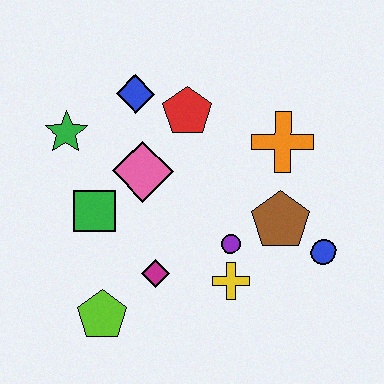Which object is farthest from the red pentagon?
The lime pentagon is farthest from the red pentagon.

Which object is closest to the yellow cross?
The purple circle is closest to the yellow cross.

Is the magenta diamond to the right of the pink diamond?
Yes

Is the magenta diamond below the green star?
Yes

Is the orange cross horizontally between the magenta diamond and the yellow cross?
No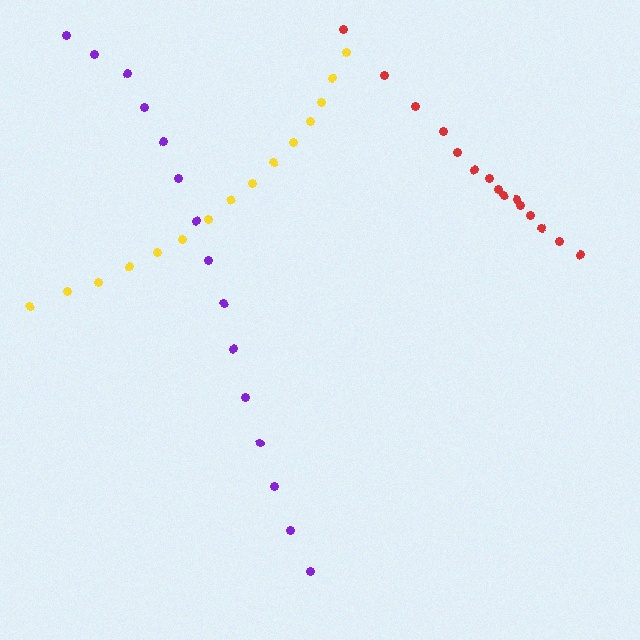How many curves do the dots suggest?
There are 3 distinct paths.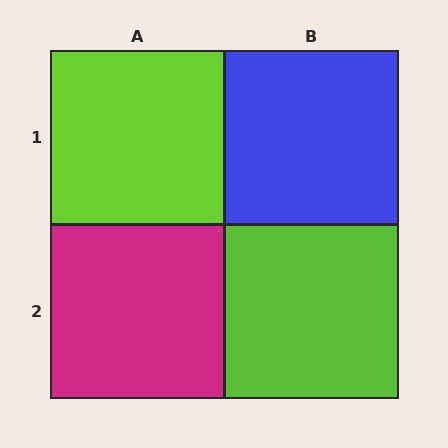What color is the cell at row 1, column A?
Lime.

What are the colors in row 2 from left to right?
Magenta, lime.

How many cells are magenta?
1 cell is magenta.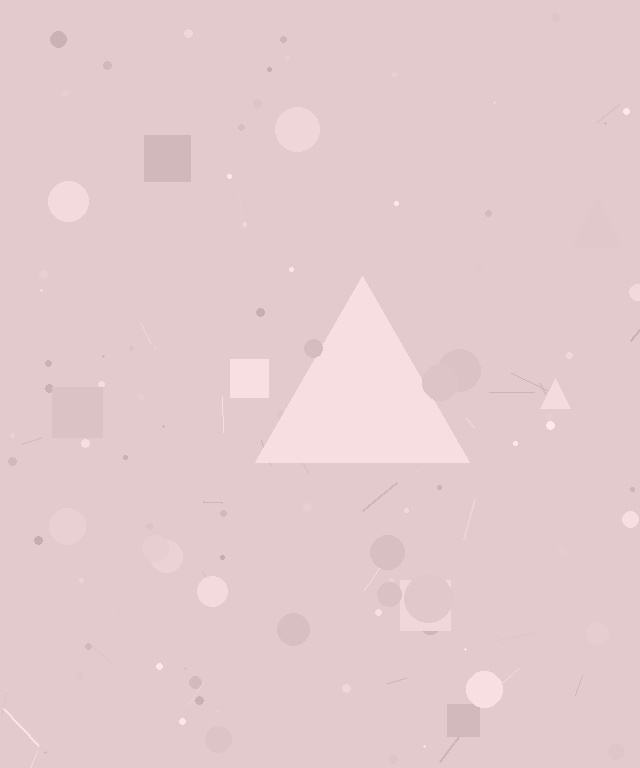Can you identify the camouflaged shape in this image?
The camouflaged shape is a triangle.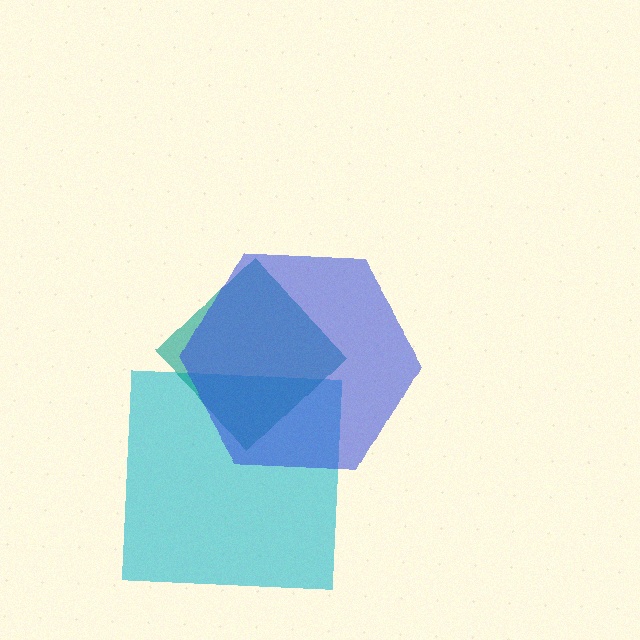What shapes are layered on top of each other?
The layered shapes are: a cyan square, a teal diamond, a blue hexagon.